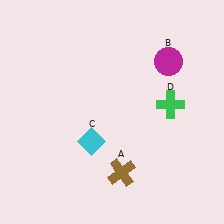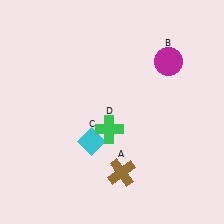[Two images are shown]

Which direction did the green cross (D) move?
The green cross (D) moved left.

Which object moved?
The green cross (D) moved left.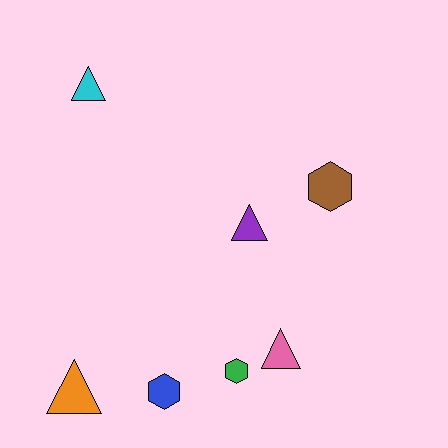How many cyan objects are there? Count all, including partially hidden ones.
There is 1 cyan object.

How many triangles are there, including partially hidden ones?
There are 4 triangles.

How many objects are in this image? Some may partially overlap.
There are 7 objects.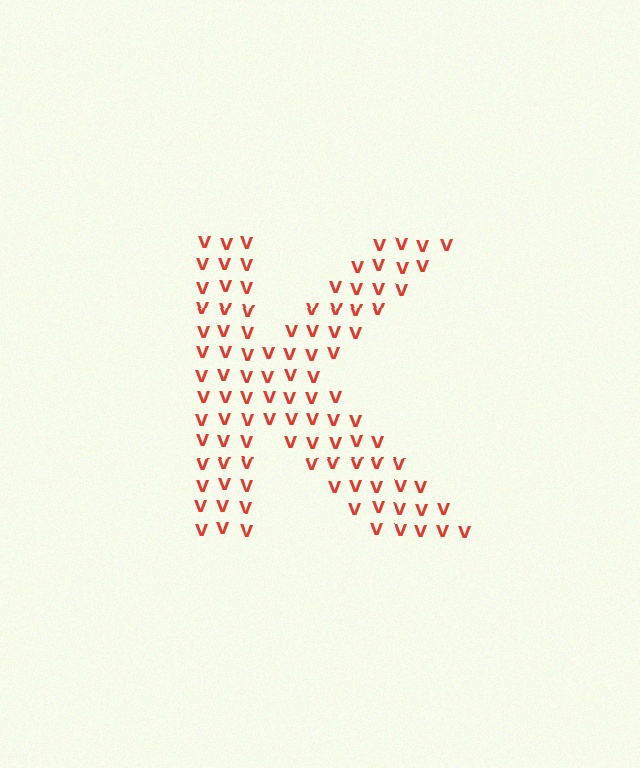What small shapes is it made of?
It is made of small letter V's.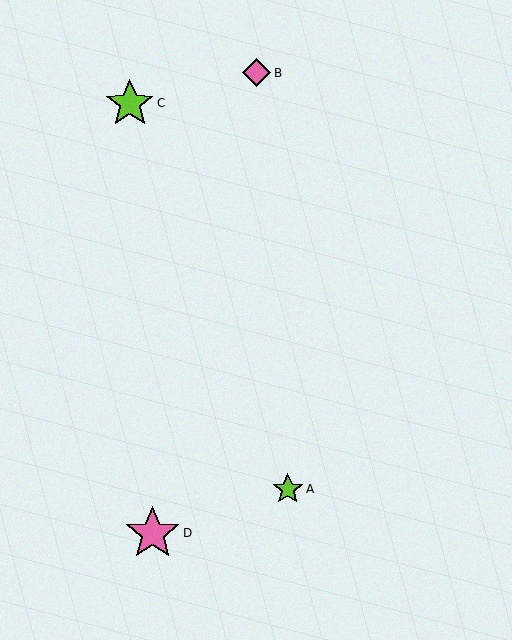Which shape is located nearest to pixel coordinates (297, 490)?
The lime star (labeled A) at (288, 489) is nearest to that location.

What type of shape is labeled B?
Shape B is a pink diamond.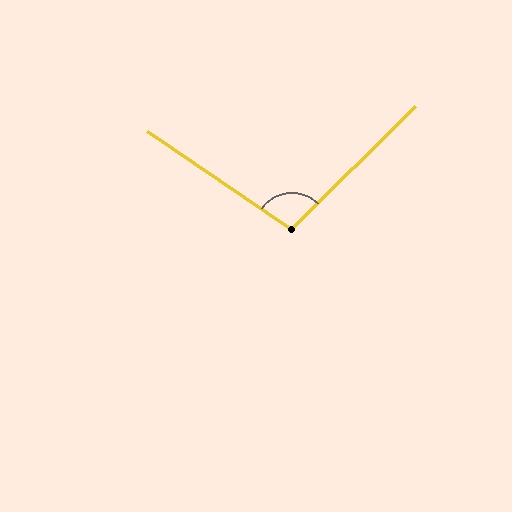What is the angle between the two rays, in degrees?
Approximately 101 degrees.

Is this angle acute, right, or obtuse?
It is obtuse.